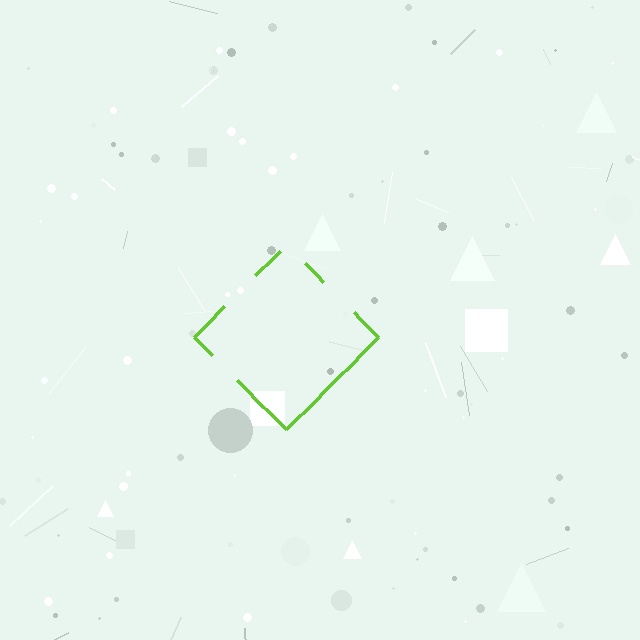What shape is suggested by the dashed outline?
The dashed outline suggests a diamond.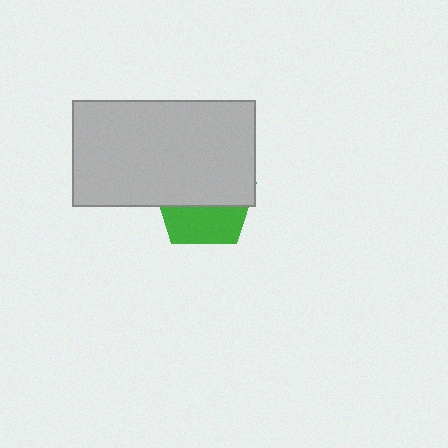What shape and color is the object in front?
The object in front is a light gray rectangle.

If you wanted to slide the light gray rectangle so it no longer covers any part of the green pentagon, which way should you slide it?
Slide it up — that is the most direct way to separate the two shapes.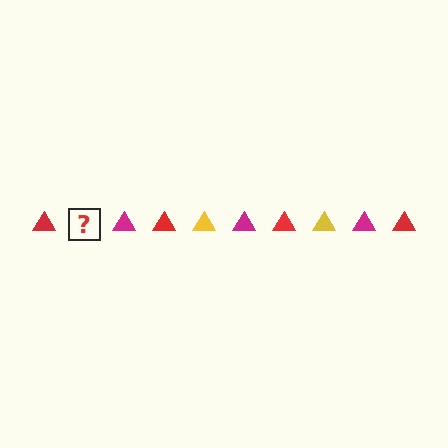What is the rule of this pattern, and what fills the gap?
The rule is that the pattern cycles through red, yellow, magenta triangles. The gap should be filled with a yellow triangle.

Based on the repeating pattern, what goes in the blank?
The blank should be a yellow triangle.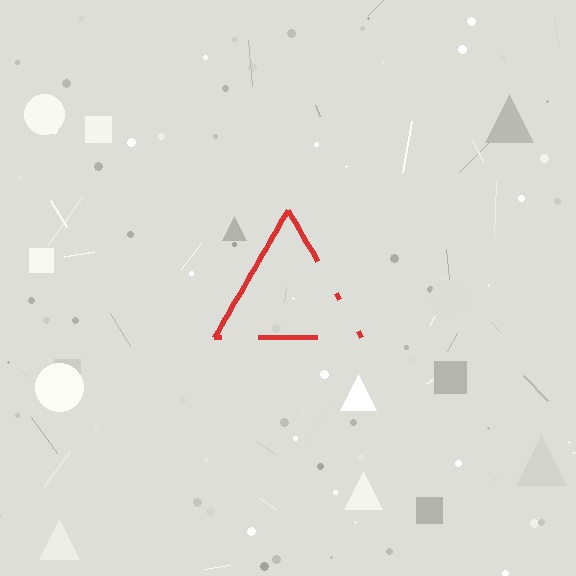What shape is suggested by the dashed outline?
The dashed outline suggests a triangle.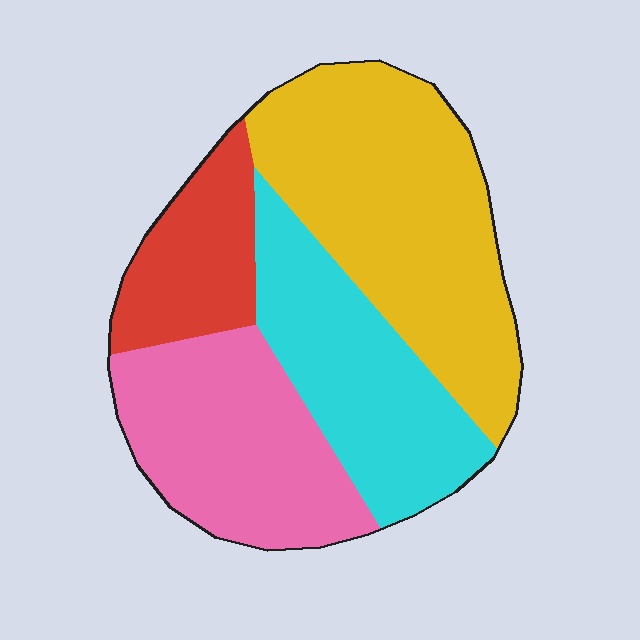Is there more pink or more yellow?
Yellow.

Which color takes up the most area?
Yellow, at roughly 35%.